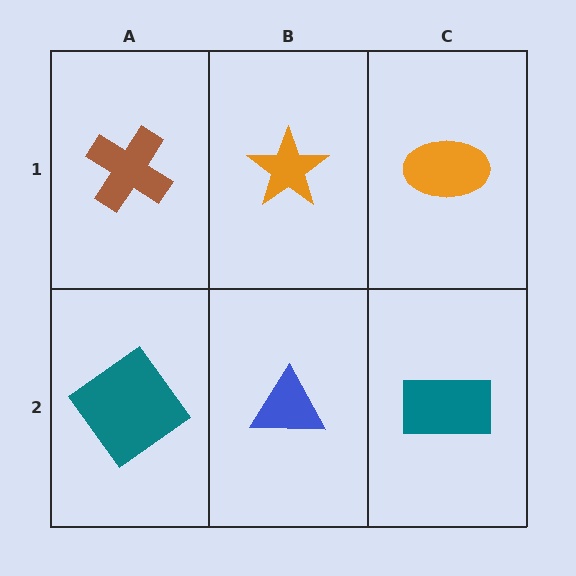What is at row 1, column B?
An orange star.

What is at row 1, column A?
A brown cross.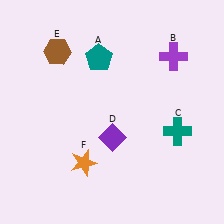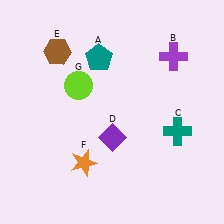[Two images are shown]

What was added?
A lime circle (G) was added in Image 2.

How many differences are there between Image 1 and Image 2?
There is 1 difference between the two images.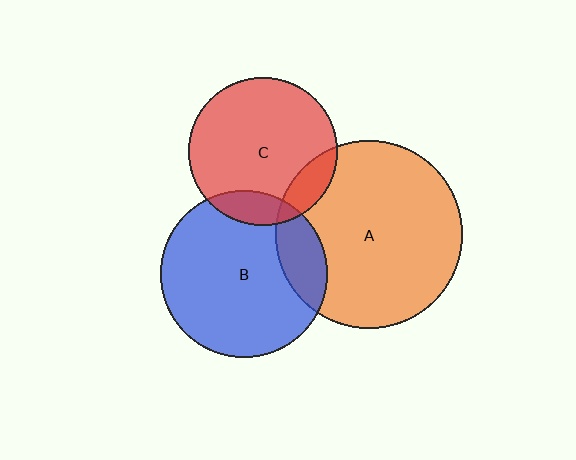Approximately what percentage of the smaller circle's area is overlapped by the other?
Approximately 15%.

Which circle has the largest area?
Circle A (orange).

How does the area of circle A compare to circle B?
Approximately 1.3 times.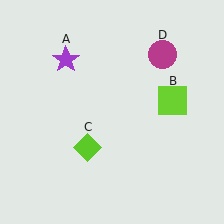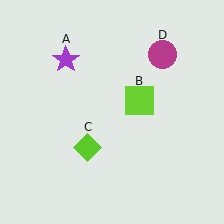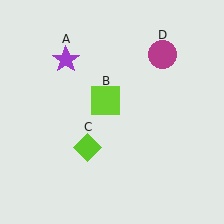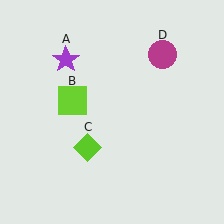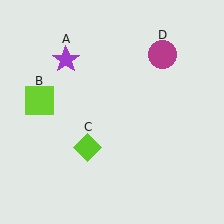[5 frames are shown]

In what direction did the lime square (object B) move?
The lime square (object B) moved left.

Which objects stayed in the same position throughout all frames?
Purple star (object A) and lime diamond (object C) and magenta circle (object D) remained stationary.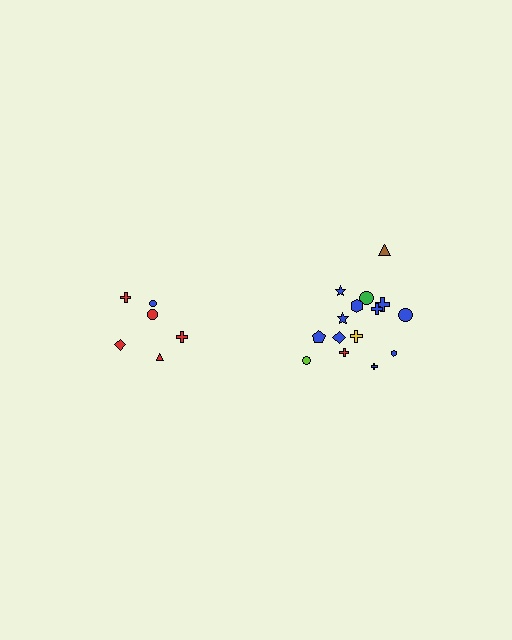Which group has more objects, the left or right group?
The right group.